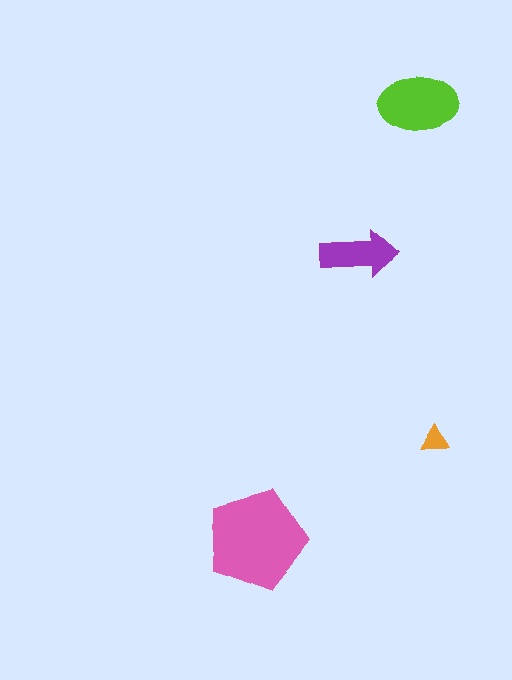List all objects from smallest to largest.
The orange triangle, the purple arrow, the lime ellipse, the pink pentagon.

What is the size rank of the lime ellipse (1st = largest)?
2nd.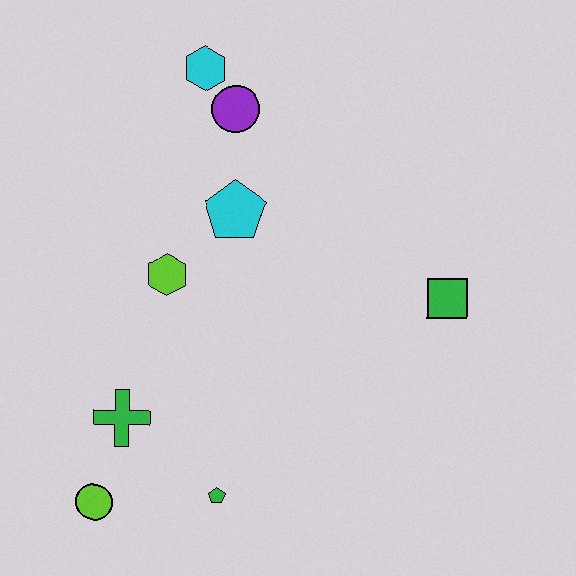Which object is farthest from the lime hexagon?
The green square is farthest from the lime hexagon.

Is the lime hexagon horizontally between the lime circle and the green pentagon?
Yes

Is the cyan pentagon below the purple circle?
Yes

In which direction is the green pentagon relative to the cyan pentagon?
The green pentagon is below the cyan pentagon.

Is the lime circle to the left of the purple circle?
Yes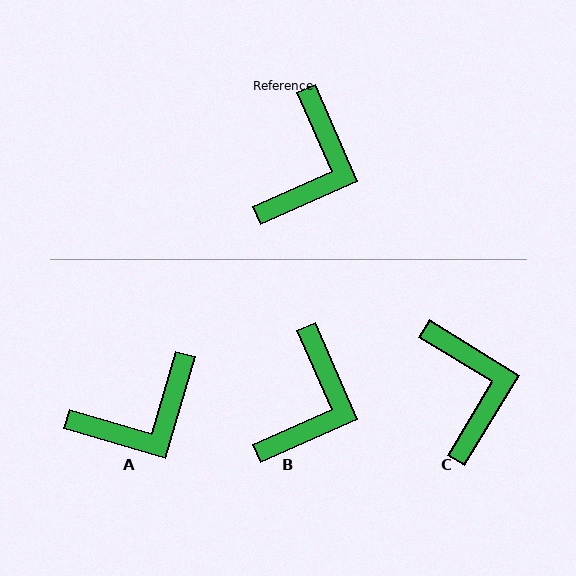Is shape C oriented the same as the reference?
No, it is off by about 35 degrees.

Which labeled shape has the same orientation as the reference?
B.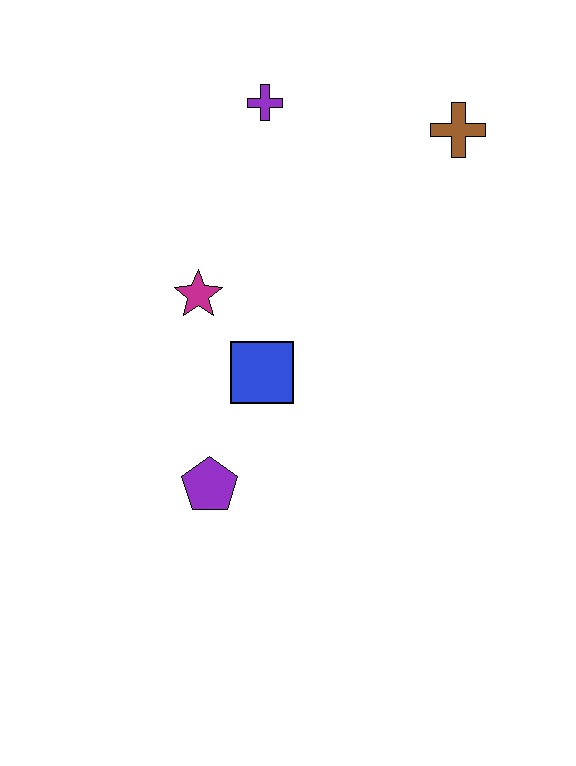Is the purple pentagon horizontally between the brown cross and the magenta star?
Yes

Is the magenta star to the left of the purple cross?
Yes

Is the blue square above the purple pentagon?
Yes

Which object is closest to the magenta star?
The blue square is closest to the magenta star.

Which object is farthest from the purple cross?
The purple pentagon is farthest from the purple cross.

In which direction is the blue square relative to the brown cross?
The blue square is below the brown cross.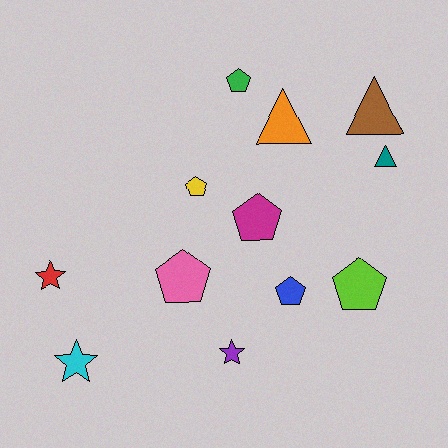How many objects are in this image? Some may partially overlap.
There are 12 objects.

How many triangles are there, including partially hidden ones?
There are 3 triangles.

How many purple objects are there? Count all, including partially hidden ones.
There is 1 purple object.